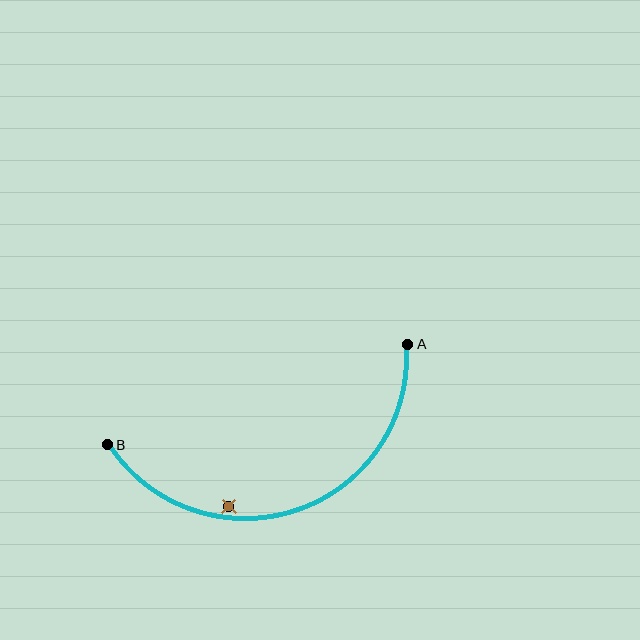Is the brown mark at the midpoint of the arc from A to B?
No — the brown mark does not lie on the arc at all. It sits slightly inside the curve.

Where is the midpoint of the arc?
The arc midpoint is the point on the curve farthest from the straight line joining A and B. It sits below that line.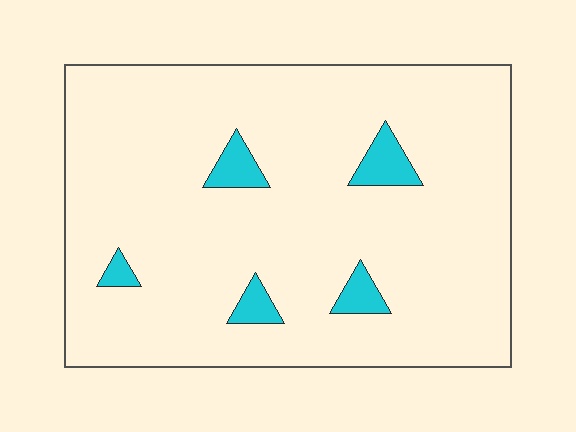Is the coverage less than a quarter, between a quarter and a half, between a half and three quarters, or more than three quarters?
Less than a quarter.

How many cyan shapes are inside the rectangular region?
5.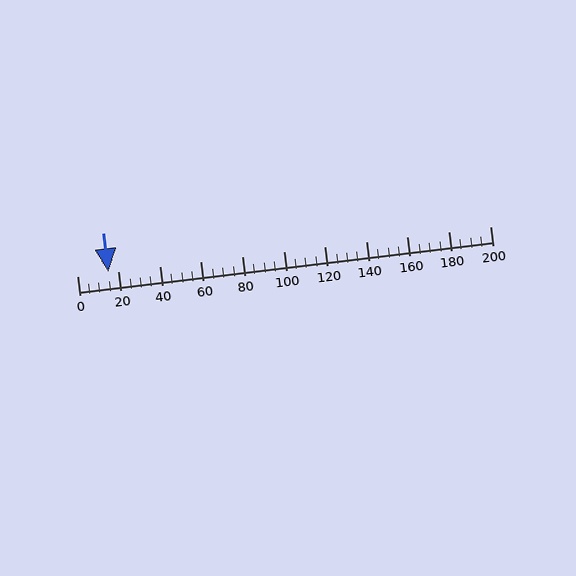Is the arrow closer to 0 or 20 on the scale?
The arrow is closer to 20.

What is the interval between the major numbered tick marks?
The major tick marks are spaced 20 units apart.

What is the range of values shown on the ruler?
The ruler shows values from 0 to 200.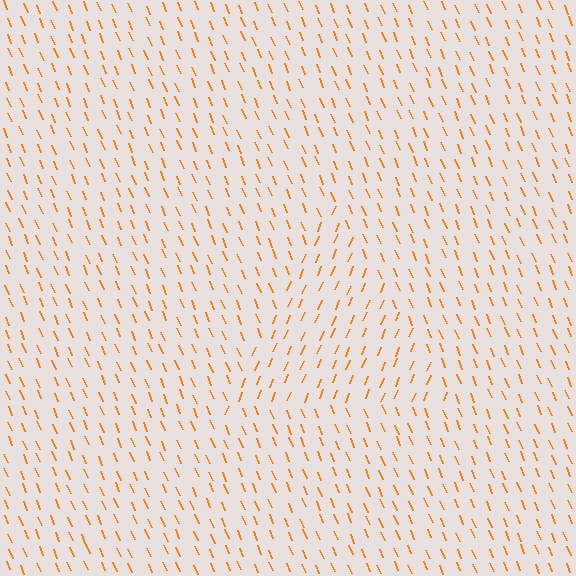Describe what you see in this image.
The image is filled with small orange line segments. A triangle region in the image has lines oriented differently from the surrounding lines, creating a visible texture boundary.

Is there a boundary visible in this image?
Yes, there is a texture boundary formed by a change in line orientation.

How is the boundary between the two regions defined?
The boundary is defined purely by a change in line orientation (approximately 45 degrees difference). All lines are the same color and thickness.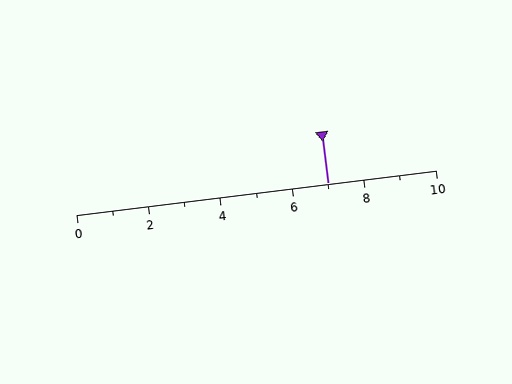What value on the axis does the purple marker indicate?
The marker indicates approximately 7.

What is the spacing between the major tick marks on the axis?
The major ticks are spaced 2 apart.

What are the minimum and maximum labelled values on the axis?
The axis runs from 0 to 10.